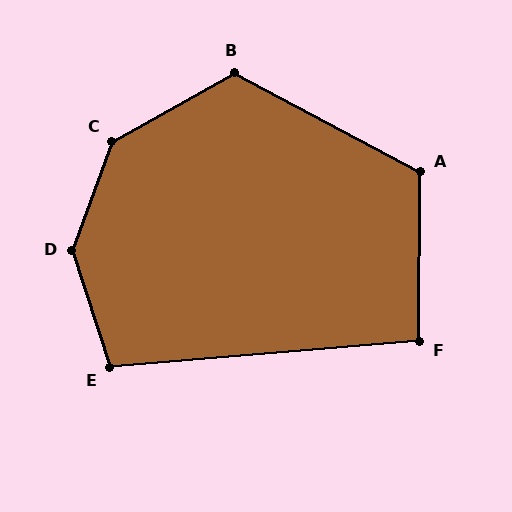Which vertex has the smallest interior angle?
F, at approximately 95 degrees.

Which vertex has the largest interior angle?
D, at approximately 142 degrees.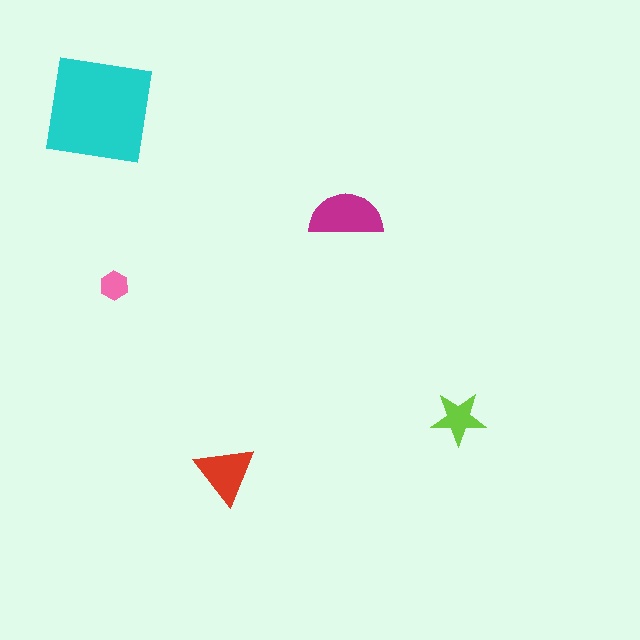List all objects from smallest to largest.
The pink hexagon, the lime star, the red triangle, the magenta semicircle, the cyan square.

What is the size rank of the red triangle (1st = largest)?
3rd.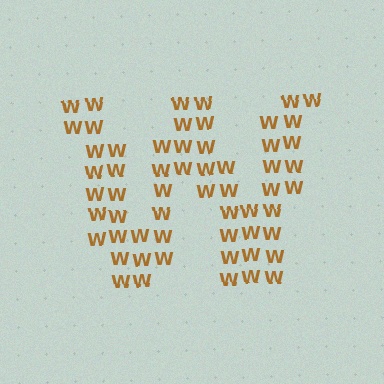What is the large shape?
The large shape is the letter W.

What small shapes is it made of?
It is made of small letter W's.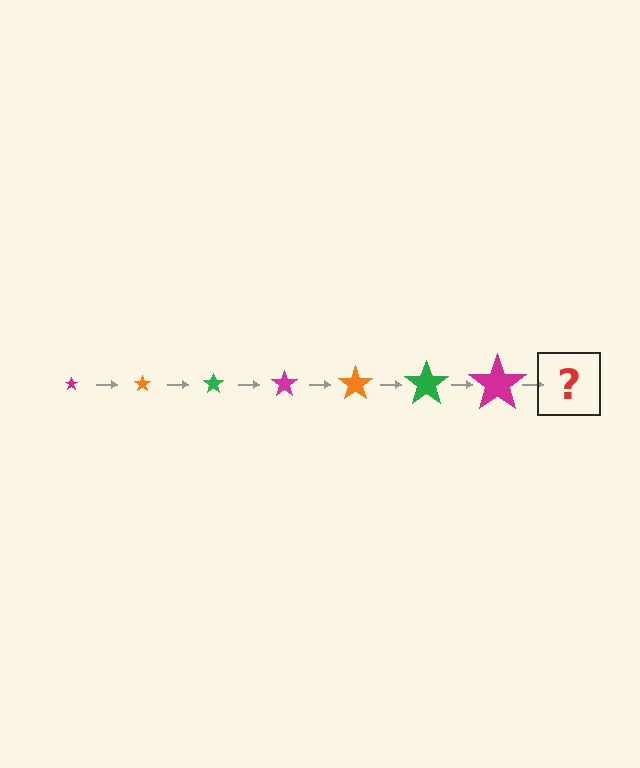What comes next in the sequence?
The next element should be an orange star, larger than the previous one.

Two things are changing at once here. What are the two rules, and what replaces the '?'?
The two rules are that the star grows larger each step and the color cycles through magenta, orange, and green. The '?' should be an orange star, larger than the previous one.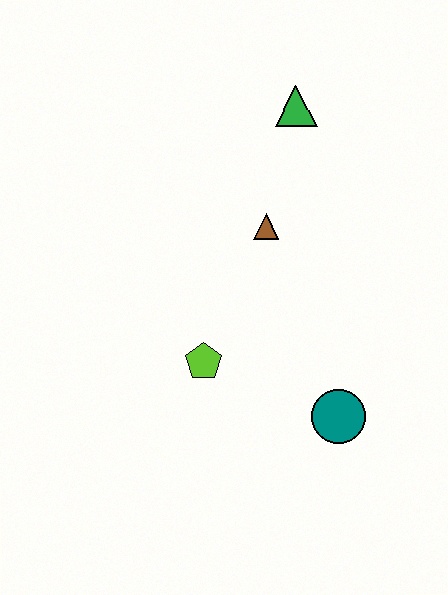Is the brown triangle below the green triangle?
Yes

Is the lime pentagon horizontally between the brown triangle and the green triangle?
No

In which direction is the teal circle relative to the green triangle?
The teal circle is below the green triangle.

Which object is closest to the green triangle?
The brown triangle is closest to the green triangle.